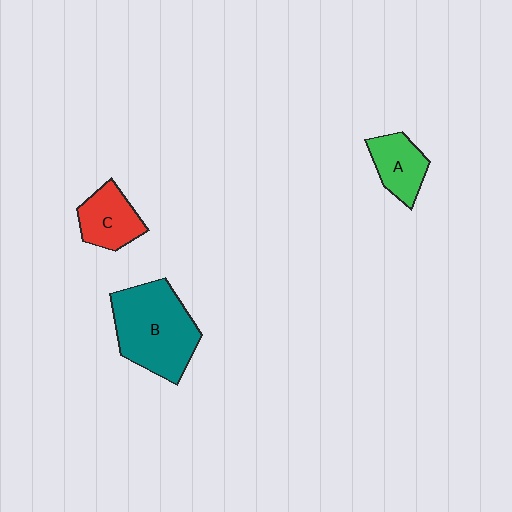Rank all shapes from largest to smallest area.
From largest to smallest: B (teal), C (red), A (green).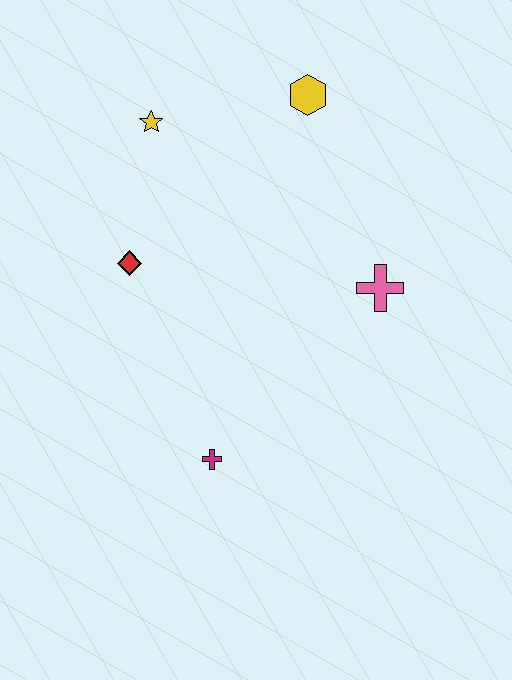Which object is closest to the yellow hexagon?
The yellow star is closest to the yellow hexagon.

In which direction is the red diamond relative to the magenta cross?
The red diamond is above the magenta cross.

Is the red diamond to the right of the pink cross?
No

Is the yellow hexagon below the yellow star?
No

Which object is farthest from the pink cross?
The yellow star is farthest from the pink cross.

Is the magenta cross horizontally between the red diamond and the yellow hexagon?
Yes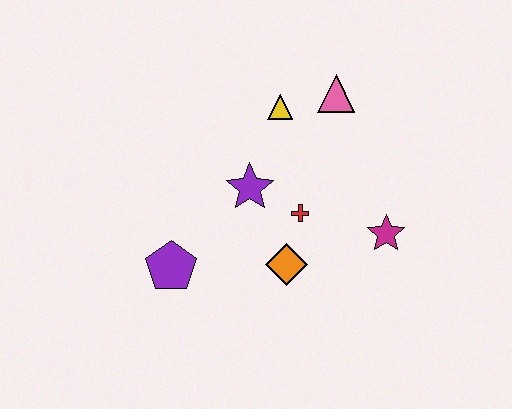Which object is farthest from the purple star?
The magenta star is farthest from the purple star.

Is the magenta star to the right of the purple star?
Yes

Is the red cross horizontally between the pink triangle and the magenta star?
No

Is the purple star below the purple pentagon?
No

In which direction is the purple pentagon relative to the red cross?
The purple pentagon is to the left of the red cross.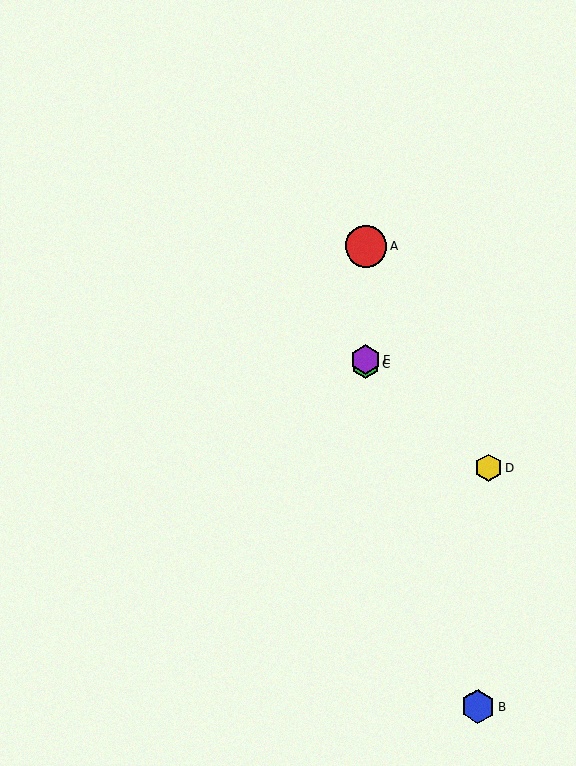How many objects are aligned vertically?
3 objects (A, C, E) are aligned vertically.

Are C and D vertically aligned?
No, C is at x≈365 and D is at x≈489.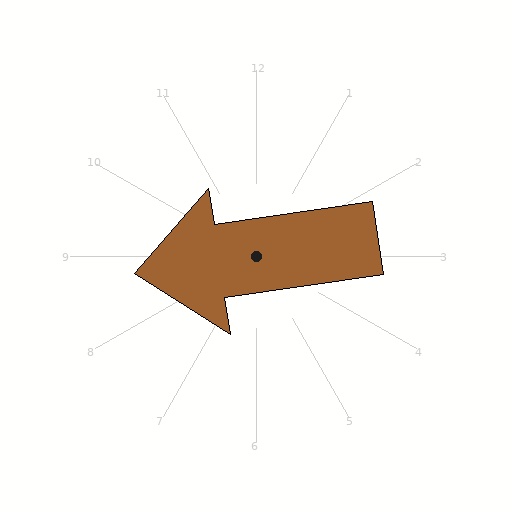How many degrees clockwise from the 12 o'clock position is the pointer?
Approximately 262 degrees.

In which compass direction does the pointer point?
West.